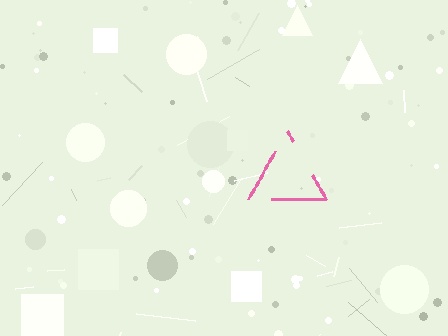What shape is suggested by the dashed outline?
The dashed outline suggests a triangle.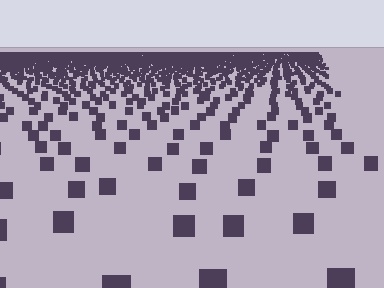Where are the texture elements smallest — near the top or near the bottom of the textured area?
Near the top.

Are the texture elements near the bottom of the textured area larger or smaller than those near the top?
Larger. Near the bottom, elements are closer to the viewer and appear at a bigger on-screen size.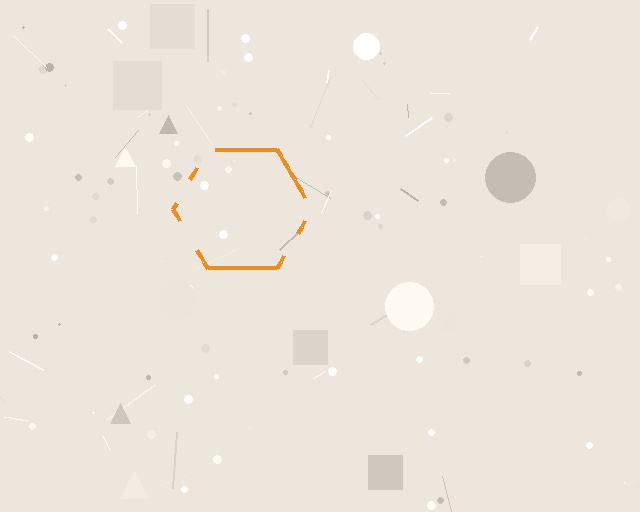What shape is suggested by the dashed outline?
The dashed outline suggests a hexagon.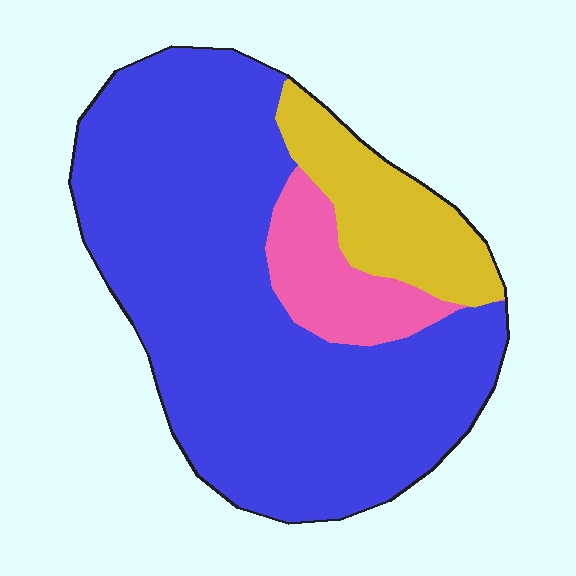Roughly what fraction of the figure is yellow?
Yellow covers about 15% of the figure.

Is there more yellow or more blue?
Blue.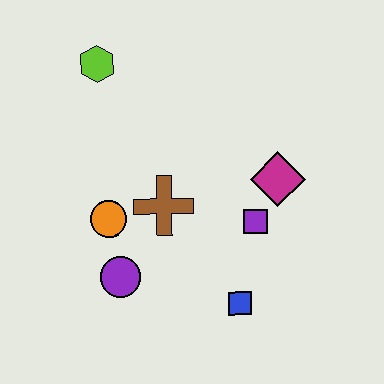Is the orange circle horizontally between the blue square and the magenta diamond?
No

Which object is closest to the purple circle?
The orange circle is closest to the purple circle.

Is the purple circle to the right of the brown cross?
No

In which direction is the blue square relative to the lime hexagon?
The blue square is below the lime hexagon.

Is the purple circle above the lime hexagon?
No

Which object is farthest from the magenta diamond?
The lime hexagon is farthest from the magenta diamond.